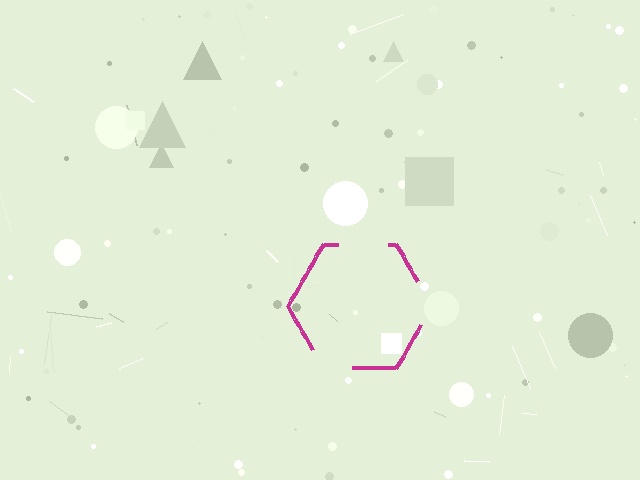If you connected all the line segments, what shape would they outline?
They would outline a hexagon.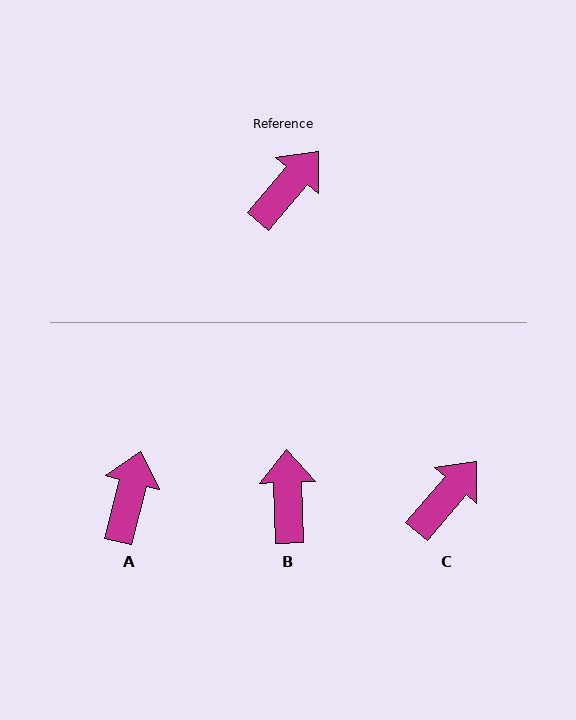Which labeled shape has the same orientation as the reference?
C.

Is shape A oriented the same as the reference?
No, it is off by about 26 degrees.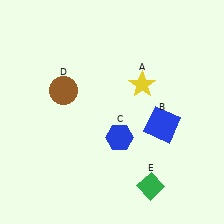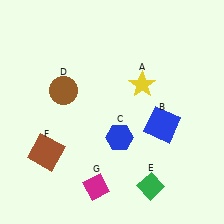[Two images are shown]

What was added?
A brown square (F), a magenta diamond (G) were added in Image 2.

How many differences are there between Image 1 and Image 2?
There are 2 differences between the two images.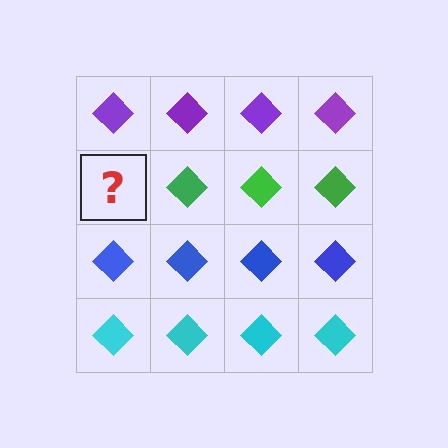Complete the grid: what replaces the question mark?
The question mark should be replaced with a green diamond.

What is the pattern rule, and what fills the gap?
The rule is that each row has a consistent color. The gap should be filled with a green diamond.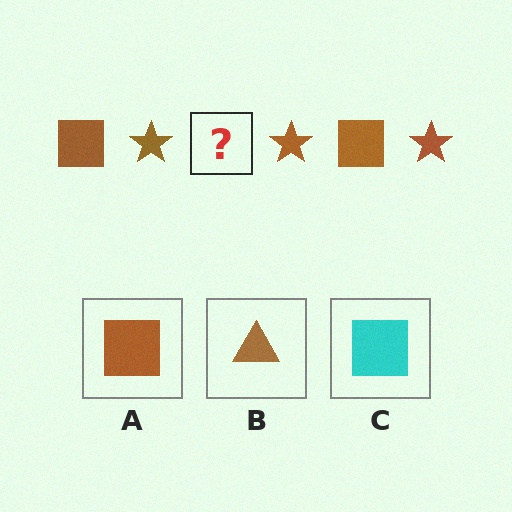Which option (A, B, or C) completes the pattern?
A.